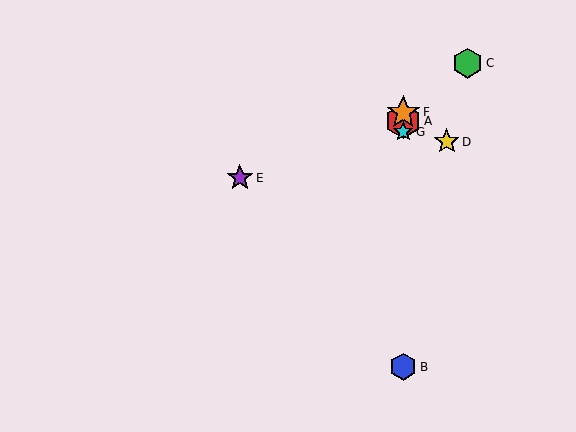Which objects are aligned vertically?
Objects A, B, F, G are aligned vertically.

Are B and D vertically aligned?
No, B is at x≈403 and D is at x≈447.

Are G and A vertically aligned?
Yes, both are at x≈403.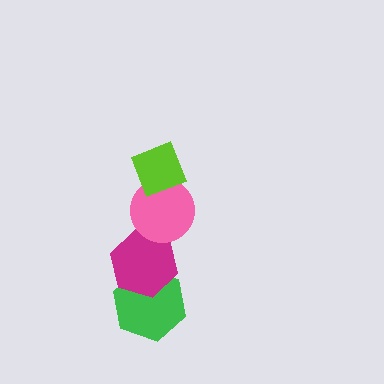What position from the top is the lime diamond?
The lime diamond is 1st from the top.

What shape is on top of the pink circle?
The lime diamond is on top of the pink circle.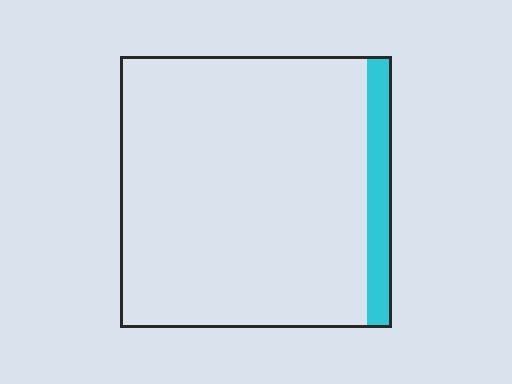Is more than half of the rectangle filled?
No.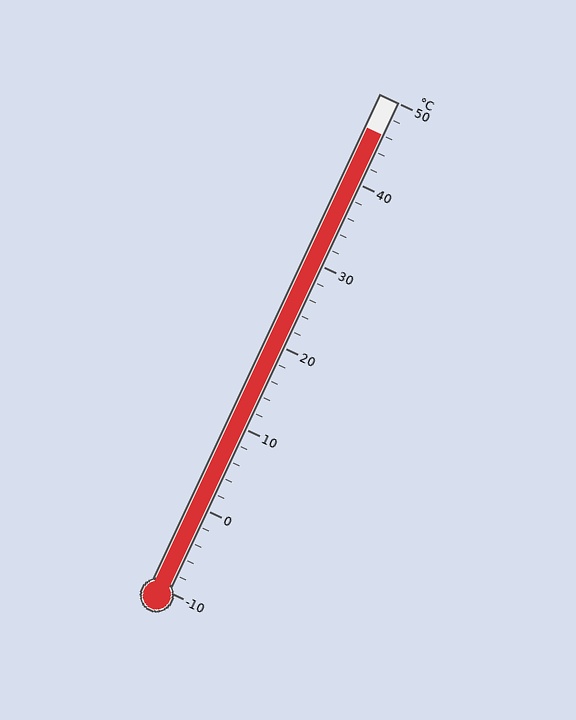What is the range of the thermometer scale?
The thermometer scale ranges from -10°C to 50°C.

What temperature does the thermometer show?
The thermometer shows approximately 46°C.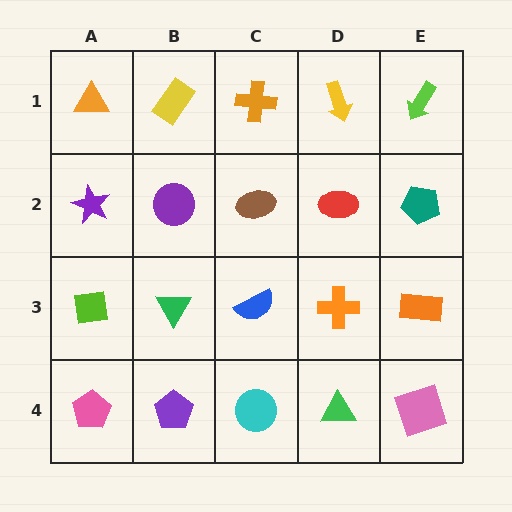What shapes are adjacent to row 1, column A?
A purple star (row 2, column A), a yellow rectangle (row 1, column B).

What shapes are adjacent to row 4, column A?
A lime square (row 3, column A), a purple pentagon (row 4, column B).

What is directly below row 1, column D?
A red ellipse.